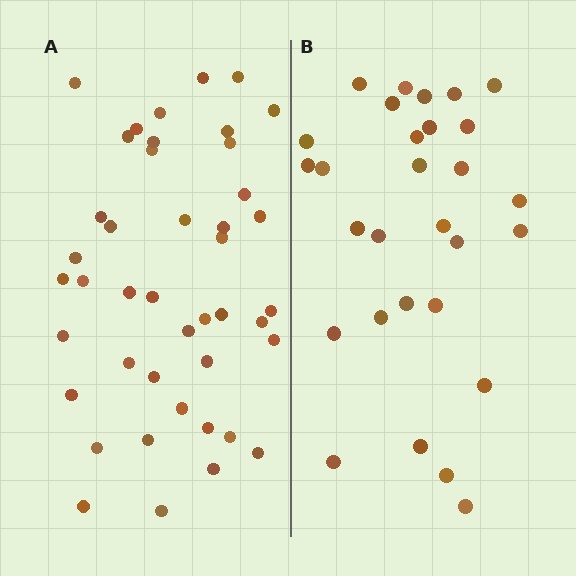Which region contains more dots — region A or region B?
Region A (the left region) has more dots.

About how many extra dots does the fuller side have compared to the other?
Region A has approximately 15 more dots than region B.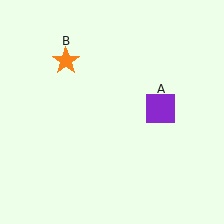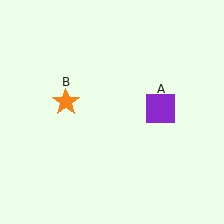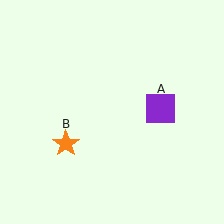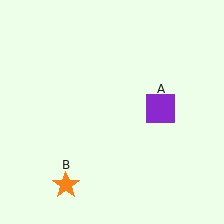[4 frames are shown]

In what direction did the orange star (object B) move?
The orange star (object B) moved down.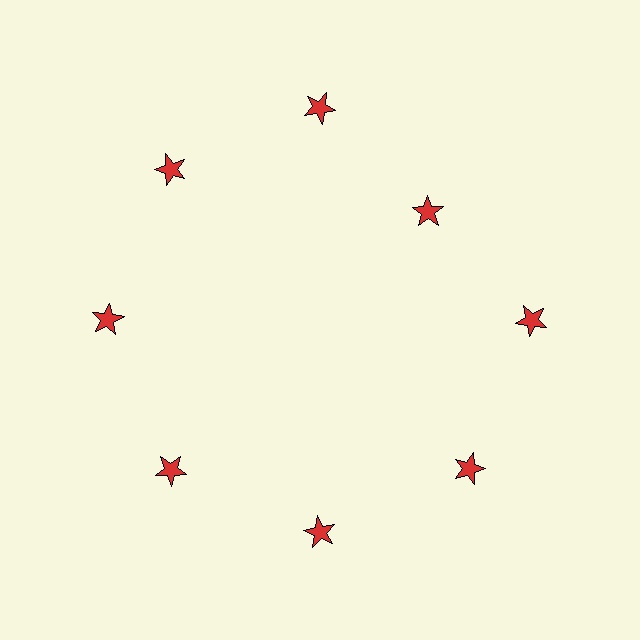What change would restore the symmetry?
The symmetry would be restored by moving it outward, back onto the ring so that all 8 stars sit at equal angles and equal distance from the center.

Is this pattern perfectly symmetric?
No. The 8 red stars are arranged in a ring, but one element near the 2 o'clock position is pulled inward toward the center, breaking the 8-fold rotational symmetry.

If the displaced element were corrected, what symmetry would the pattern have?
It would have 8-fold rotational symmetry — the pattern would map onto itself every 45 degrees.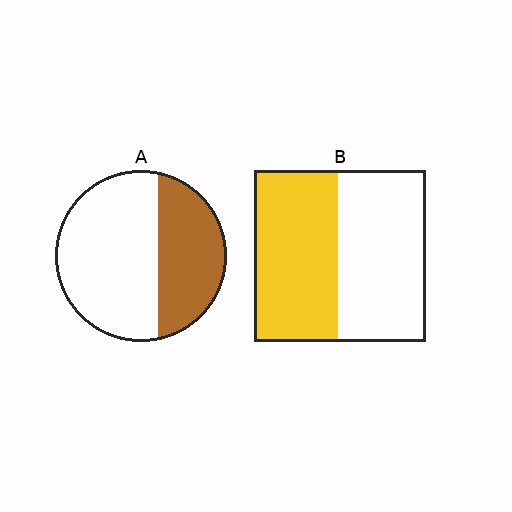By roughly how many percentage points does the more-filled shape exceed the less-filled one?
By roughly 10 percentage points (B over A).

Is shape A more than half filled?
No.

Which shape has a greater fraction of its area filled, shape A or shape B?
Shape B.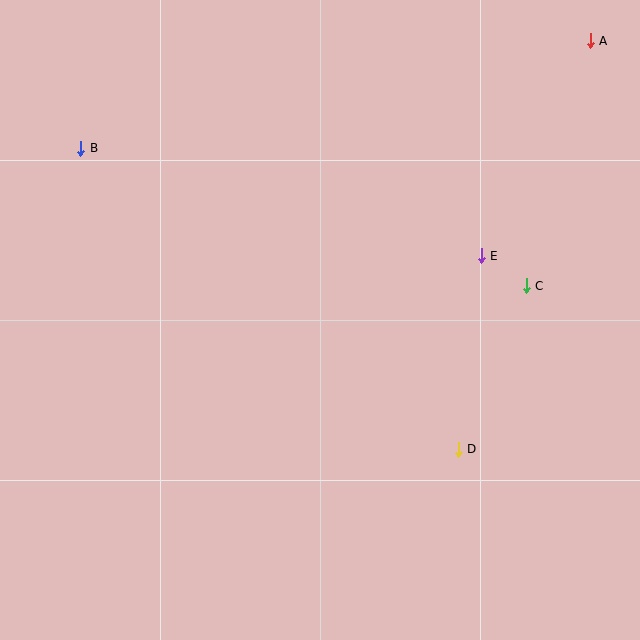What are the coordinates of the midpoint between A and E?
The midpoint between A and E is at (536, 148).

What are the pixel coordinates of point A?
Point A is at (590, 41).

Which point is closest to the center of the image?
Point E at (481, 256) is closest to the center.